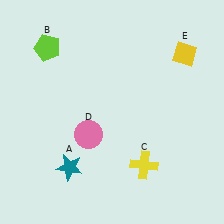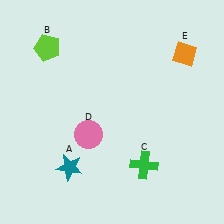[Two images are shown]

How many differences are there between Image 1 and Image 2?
There are 2 differences between the two images.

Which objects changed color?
C changed from yellow to green. E changed from yellow to orange.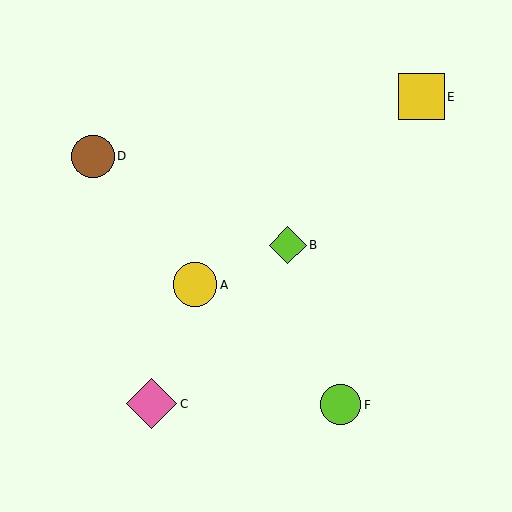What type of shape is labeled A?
Shape A is a yellow circle.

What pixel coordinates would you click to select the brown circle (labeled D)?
Click at (93, 156) to select the brown circle D.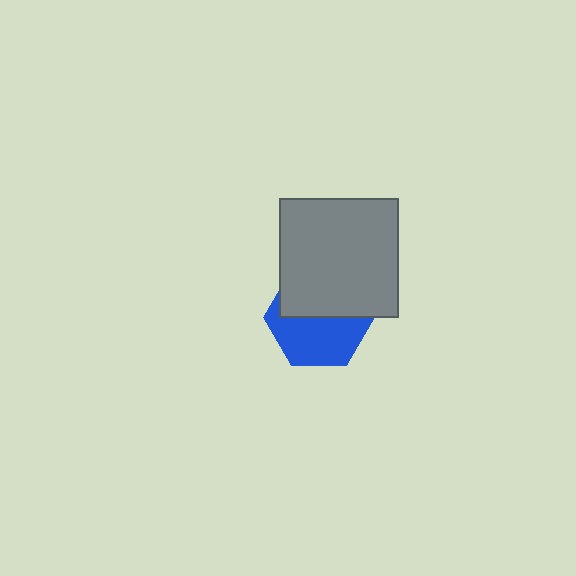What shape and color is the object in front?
The object in front is a gray square.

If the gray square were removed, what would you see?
You would see the complete blue hexagon.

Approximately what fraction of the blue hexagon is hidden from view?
Roughly 47% of the blue hexagon is hidden behind the gray square.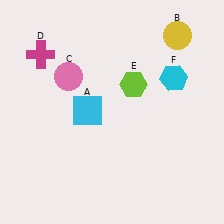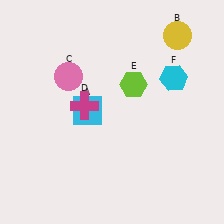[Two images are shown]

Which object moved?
The magenta cross (D) moved down.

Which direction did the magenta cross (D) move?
The magenta cross (D) moved down.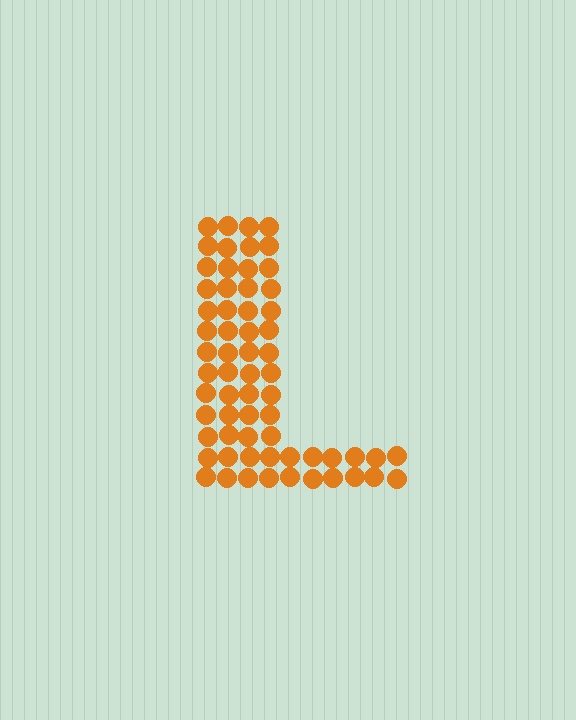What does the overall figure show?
The overall figure shows the letter L.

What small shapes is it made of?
It is made of small circles.